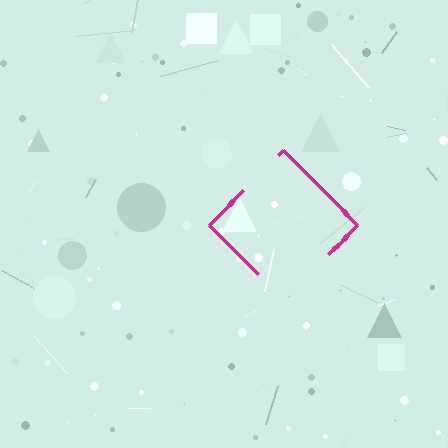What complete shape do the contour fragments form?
The contour fragments form a diamond.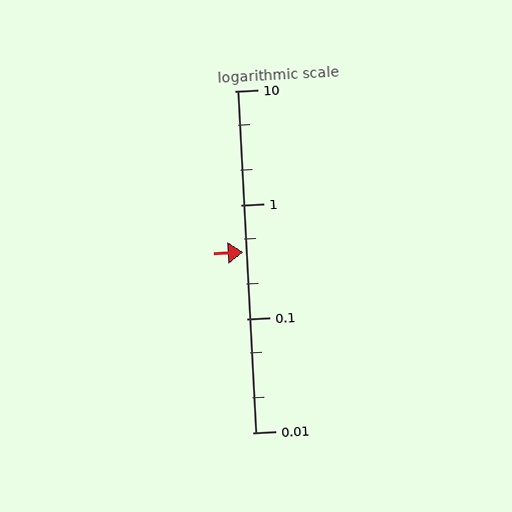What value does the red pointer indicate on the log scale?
The pointer indicates approximately 0.38.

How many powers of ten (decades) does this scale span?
The scale spans 3 decades, from 0.01 to 10.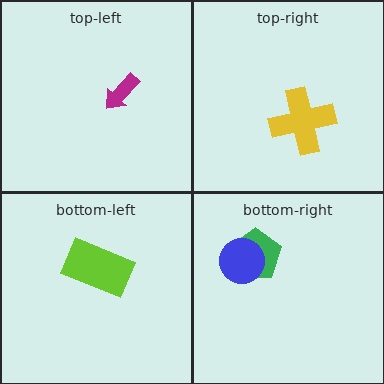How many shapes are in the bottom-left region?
1.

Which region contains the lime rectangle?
The bottom-left region.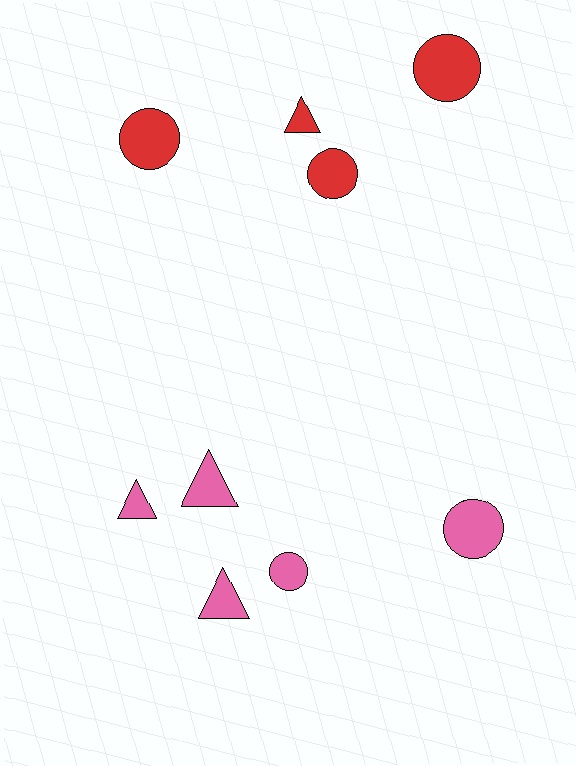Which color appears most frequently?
Pink, with 5 objects.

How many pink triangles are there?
There are 3 pink triangles.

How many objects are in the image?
There are 9 objects.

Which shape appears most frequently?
Circle, with 5 objects.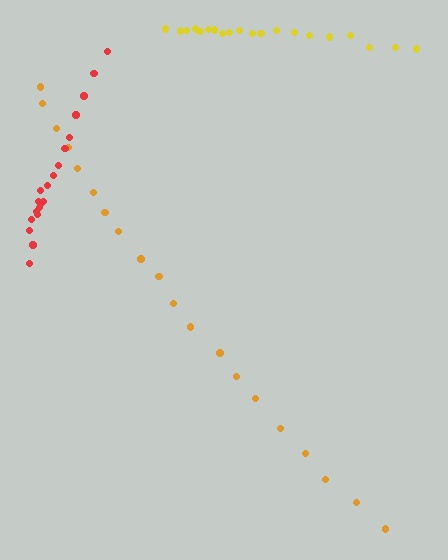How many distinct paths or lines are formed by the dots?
There are 3 distinct paths.